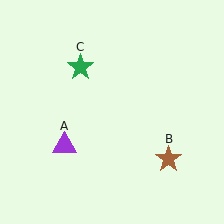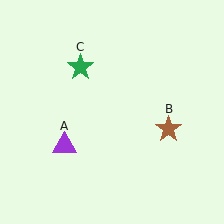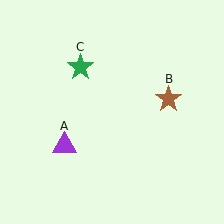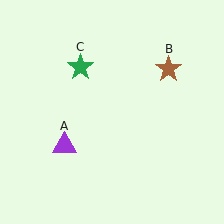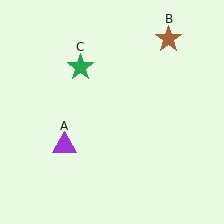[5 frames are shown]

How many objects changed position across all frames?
1 object changed position: brown star (object B).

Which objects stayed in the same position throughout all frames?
Purple triangle (object A) and green star (object C) remained stationary.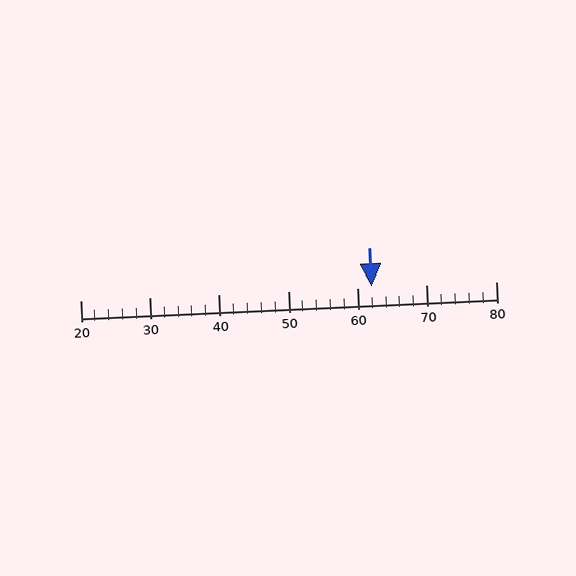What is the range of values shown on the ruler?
The ruler shows values from 20 to 80.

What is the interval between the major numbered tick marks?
The major tick marks are spaced 10 units apart.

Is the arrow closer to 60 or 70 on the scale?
The arrow is closer to 60.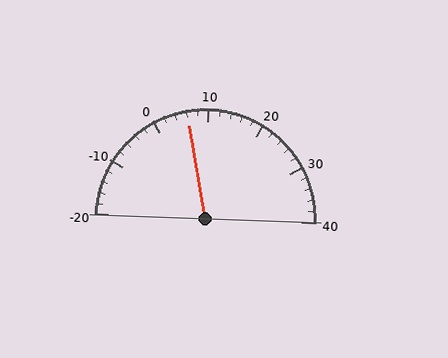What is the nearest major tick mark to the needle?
The nearest major tick mark is 10.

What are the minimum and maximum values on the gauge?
The gauge ranges from -20 to 40.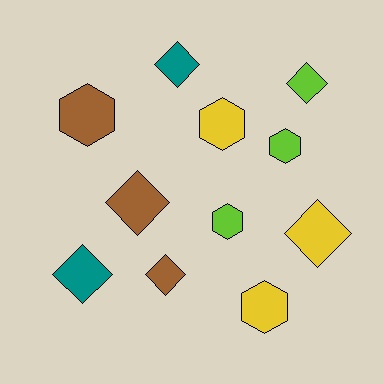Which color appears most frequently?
Yellow, with 3 objects.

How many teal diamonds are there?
There are 2 teal diamonds.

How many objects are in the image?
There are 11 objects.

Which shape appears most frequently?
Diamond, with 6 objects.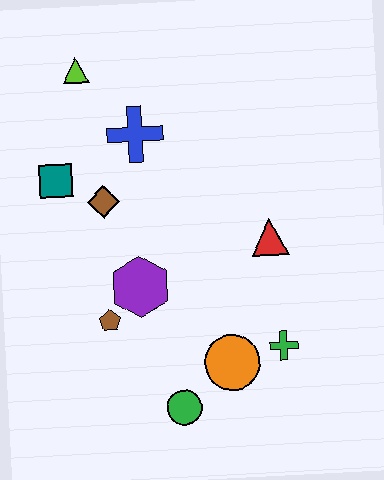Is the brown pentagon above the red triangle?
No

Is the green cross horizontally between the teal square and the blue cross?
No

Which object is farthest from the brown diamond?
The green cross is farthest from the brown diamond.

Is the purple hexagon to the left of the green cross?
Yes